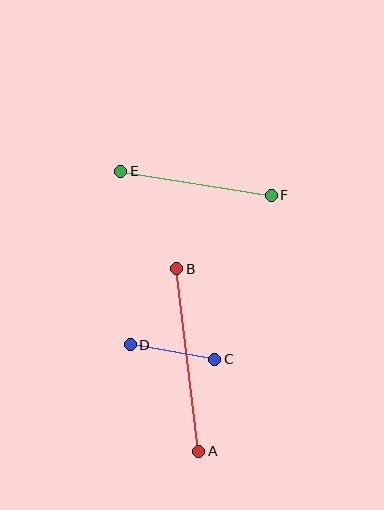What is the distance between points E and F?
The distance is approximately 153 pixels.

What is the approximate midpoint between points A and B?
The midpoint is at approximately (188, 360) pixels.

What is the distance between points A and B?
The distance is approximately 184 pixels.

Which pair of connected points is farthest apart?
Points A and B are farthest apart.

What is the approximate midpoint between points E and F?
The midpoint is at approximately (196, 183) pixels.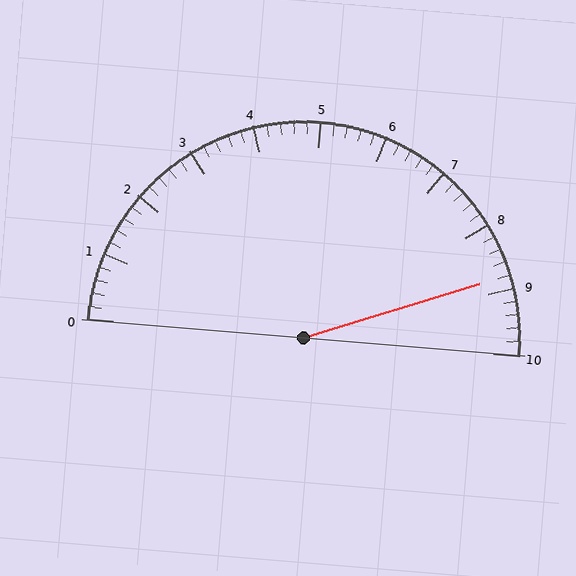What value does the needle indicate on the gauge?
The needle indicates approximately 8.8.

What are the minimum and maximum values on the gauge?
The gauge ranges from 0 to 10.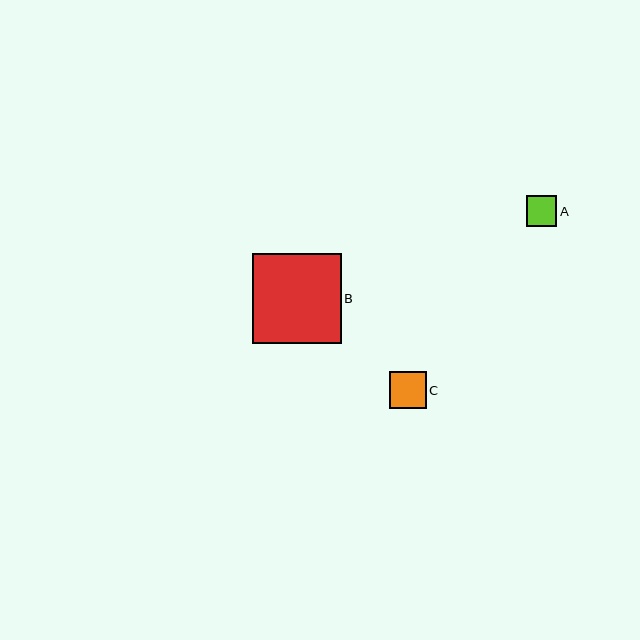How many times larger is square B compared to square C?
Square B is approximately 2.4 times the size of square C.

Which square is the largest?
Square B is the largest with a size of approximately 89 pixels.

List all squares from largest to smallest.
From largest to smallest: B, C, A.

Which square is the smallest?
Square A is the smallest with a size of approximately 30 pixels.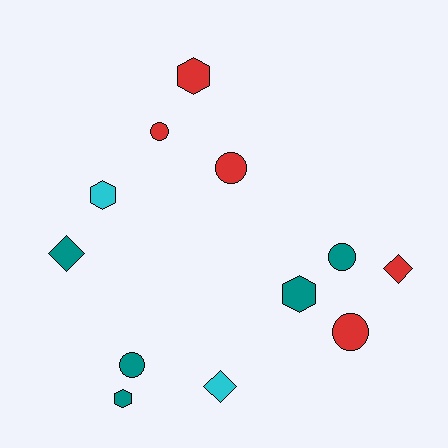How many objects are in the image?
There are 12 objects.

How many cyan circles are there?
There are no cyan circles.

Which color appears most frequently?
Red, with 5 objects.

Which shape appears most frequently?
Circle, with 5 objects.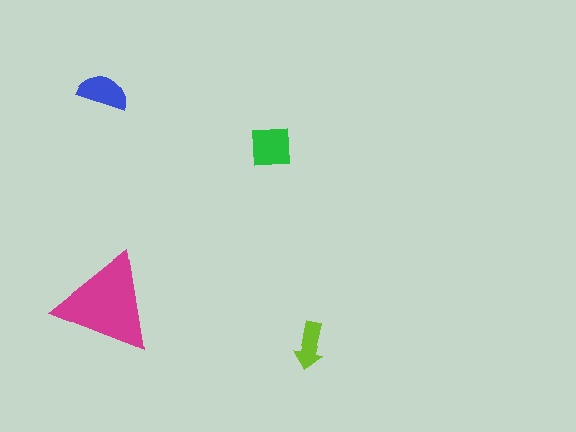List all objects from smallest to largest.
The lime arrow, the blue semicircle, the green square, the magenta triangle.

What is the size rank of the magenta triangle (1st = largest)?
1st.